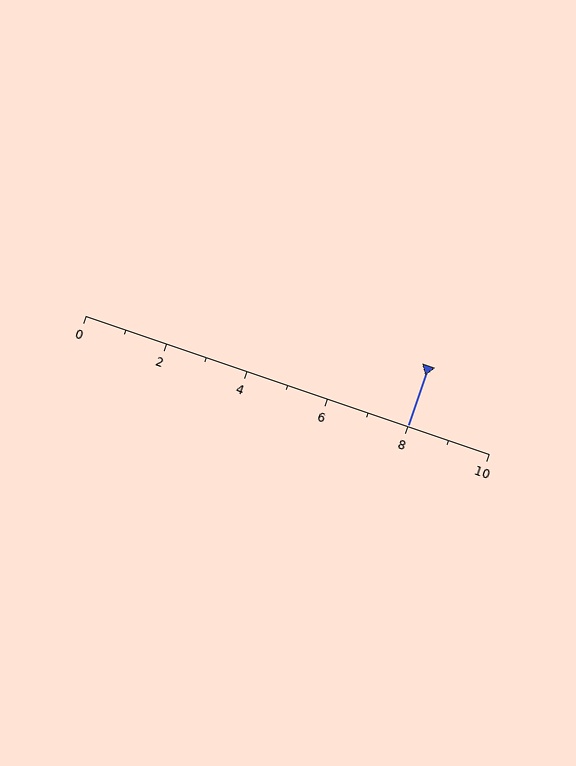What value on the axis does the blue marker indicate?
The marker indicates approximately 8.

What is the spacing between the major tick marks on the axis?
The major ticks are spaced 2 apart.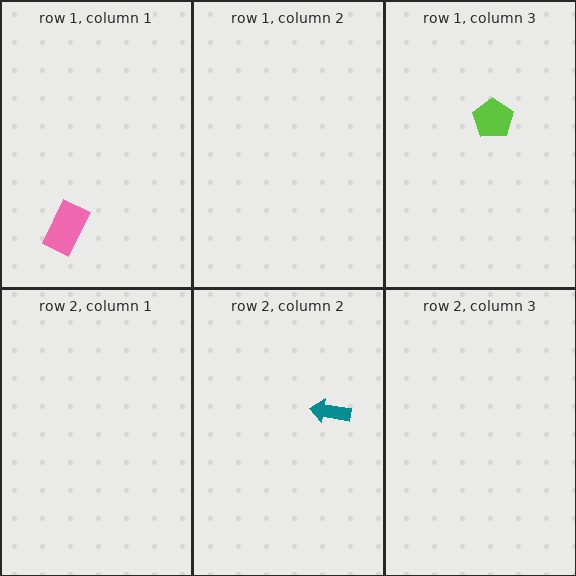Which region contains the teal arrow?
The row 2, column 2 region.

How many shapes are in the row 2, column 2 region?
1.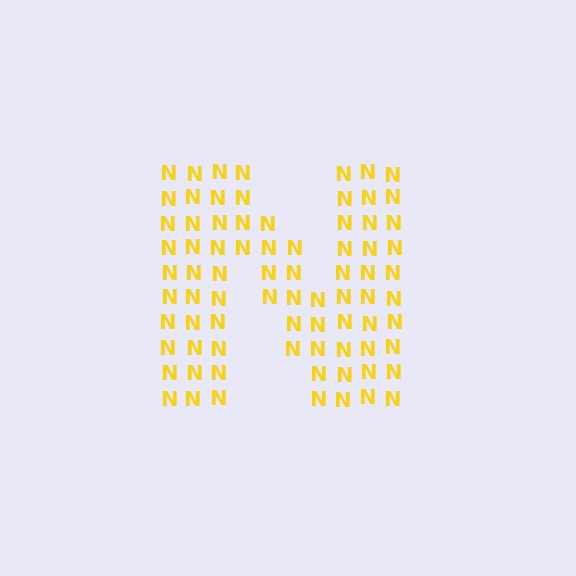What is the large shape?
The large shape is the letter N.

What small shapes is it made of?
It is made of small letter N's.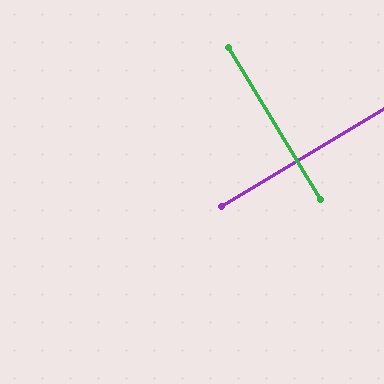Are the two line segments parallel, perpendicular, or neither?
Perpendicular — they meet at approximately 90°.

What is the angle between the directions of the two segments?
Approximately 90 degrees.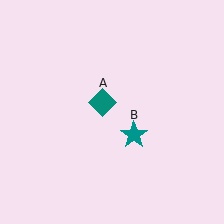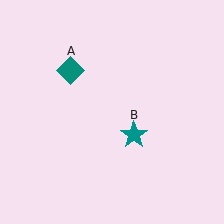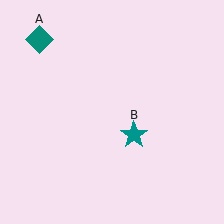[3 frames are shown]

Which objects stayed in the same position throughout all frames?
Teal star (object B) remained stationary.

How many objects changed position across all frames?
1 object changed position: teal diamond (object A).